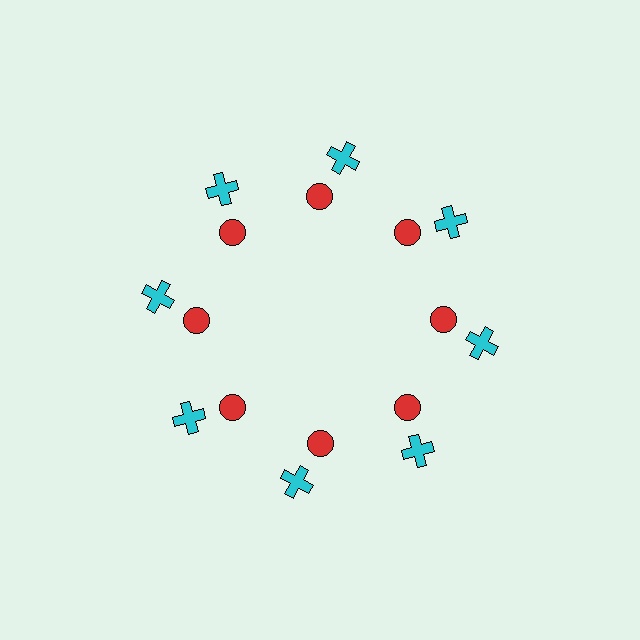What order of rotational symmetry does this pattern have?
This pattern has 8-fold rotational symmetry.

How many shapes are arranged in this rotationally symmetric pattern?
There are 16 shapes, arranged in 8 groups of 2.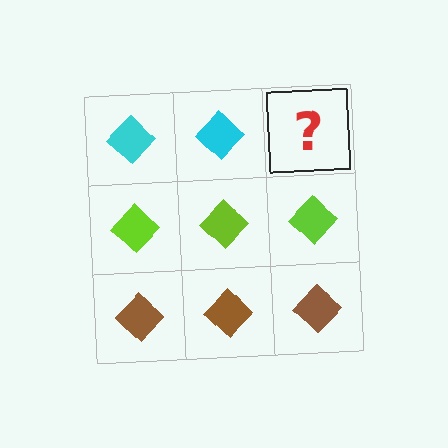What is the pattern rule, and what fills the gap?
The rule is that each row has a consistent color. The gap should be filled with a cyan diamond.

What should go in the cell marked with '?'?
The missing cell should contain a cyan diamond.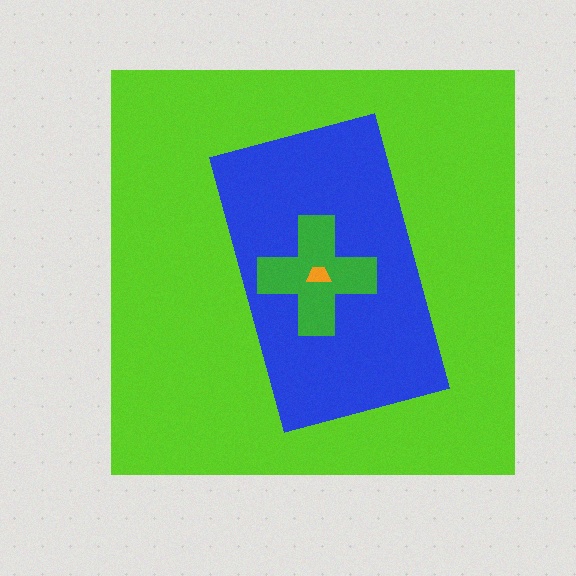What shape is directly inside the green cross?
The orange trapezoid.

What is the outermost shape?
The lime square.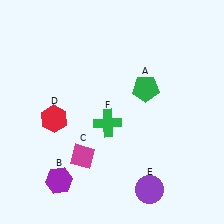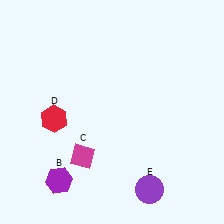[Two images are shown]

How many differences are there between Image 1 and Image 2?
There are 2 differences between the two images.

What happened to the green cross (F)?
The green cross (F) was removed in Image 2. It was in the bottom-left area of Image 1.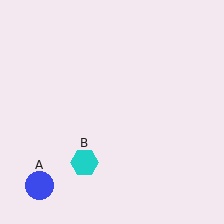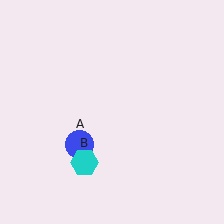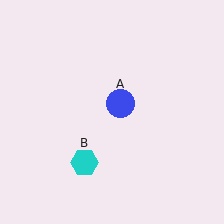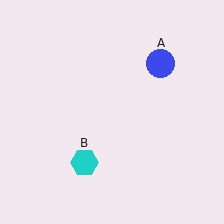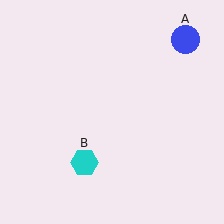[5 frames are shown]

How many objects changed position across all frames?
1 object changed position: blue circle (object A).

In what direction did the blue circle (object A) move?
The blue circle (object A) moved up and to the right.